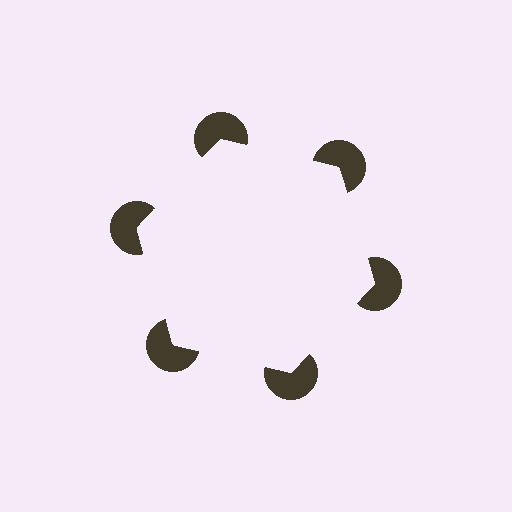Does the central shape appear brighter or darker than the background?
It typically appears slightly brighter than the background, even though no actual brightness change is drawn.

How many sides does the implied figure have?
6 sides.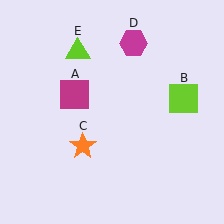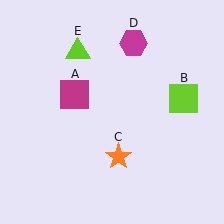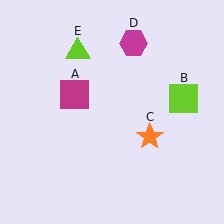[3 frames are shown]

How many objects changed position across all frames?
1 object changed position: orange star (object C).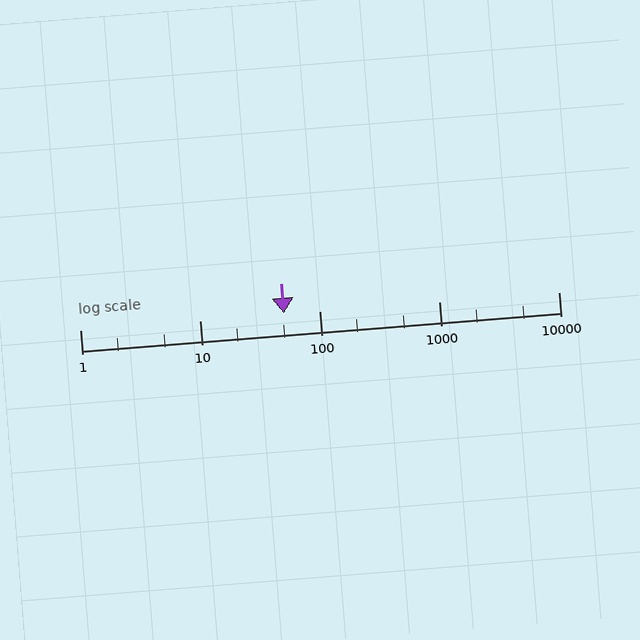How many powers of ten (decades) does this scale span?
The scale spans 4 decades, from 1 to 10000.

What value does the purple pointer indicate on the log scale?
The pointer indicates approximately 51.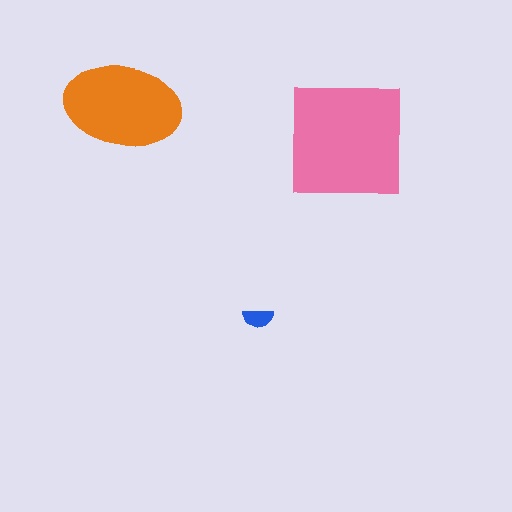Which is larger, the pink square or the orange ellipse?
The pink square.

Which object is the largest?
The pink square.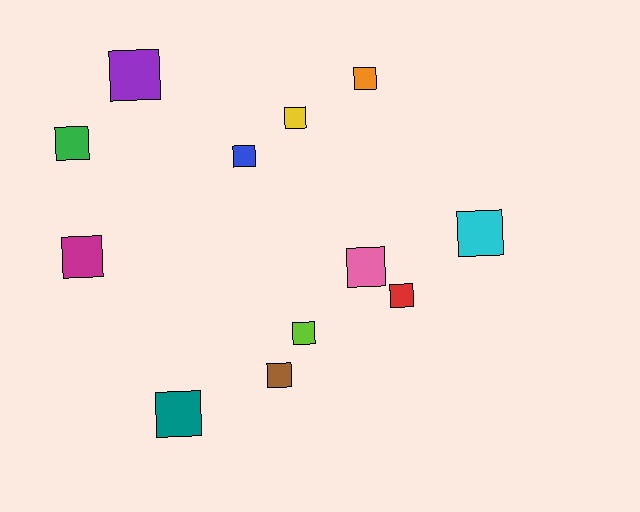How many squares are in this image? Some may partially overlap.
There are 12 squares.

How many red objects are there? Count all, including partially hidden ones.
There is 1 red object.